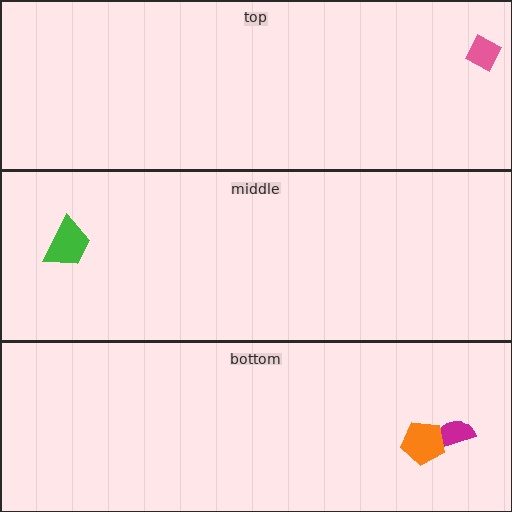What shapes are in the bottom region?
The magenta semicircle, the orange pentagon.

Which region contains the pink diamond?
The top region.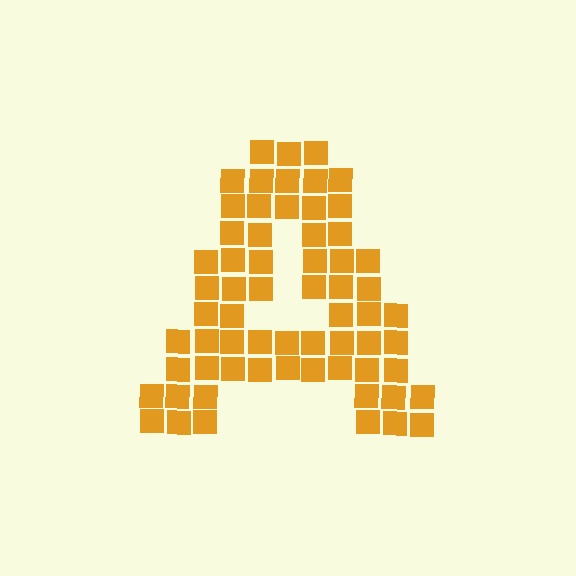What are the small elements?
The small elements are squares.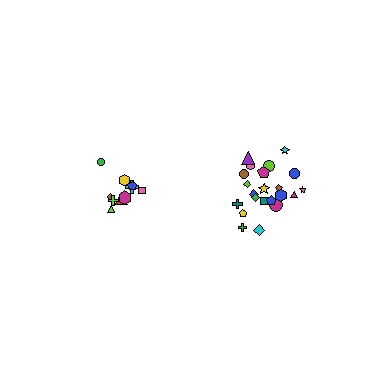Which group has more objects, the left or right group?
The right group.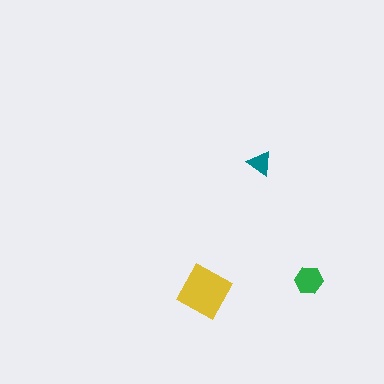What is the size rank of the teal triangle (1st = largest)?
3rd.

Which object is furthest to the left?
The yellow diamond is leftmost.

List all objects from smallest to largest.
The teal triangle, the green hexagon, the yellow diamond.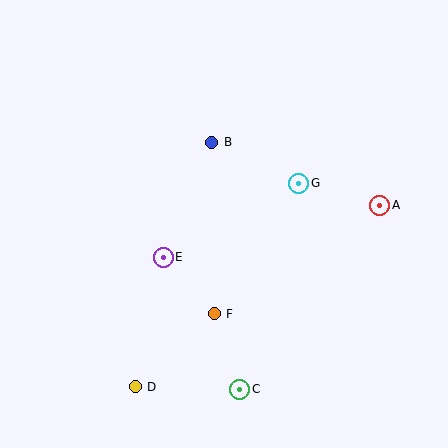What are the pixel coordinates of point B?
Point B is at (212, 142).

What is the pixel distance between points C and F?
The distance between C and F is 80 pixels.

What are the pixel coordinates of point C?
Point C is at (239, 389).